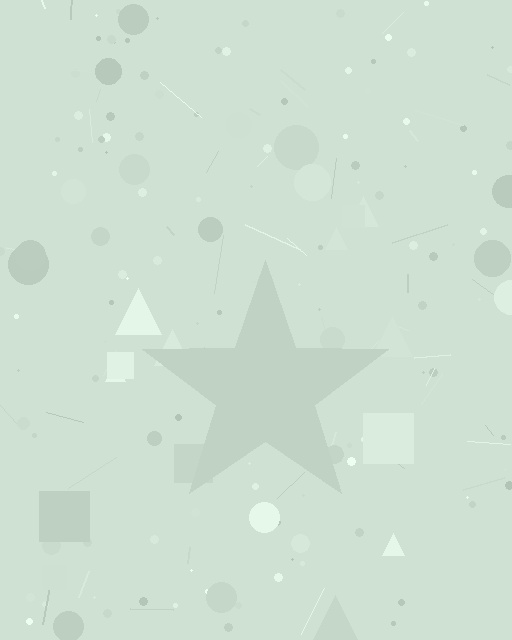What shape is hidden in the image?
A star is hidden in the image.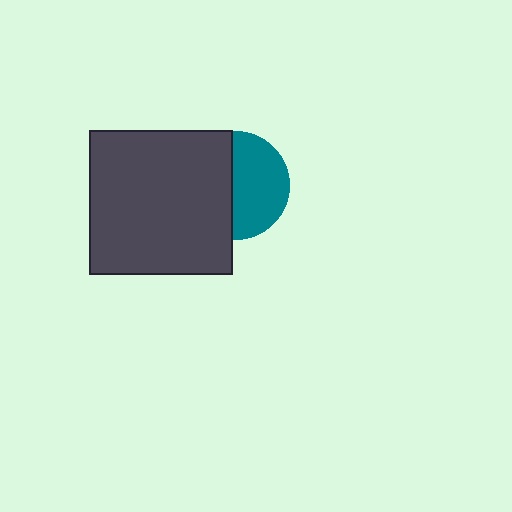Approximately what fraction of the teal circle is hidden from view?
Roughly 48% of the teal circle is hidden behind the dark gray square.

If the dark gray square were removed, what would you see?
You would see the complete teal circle.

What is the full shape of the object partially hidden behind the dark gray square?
The partially hidden object is a teal circle.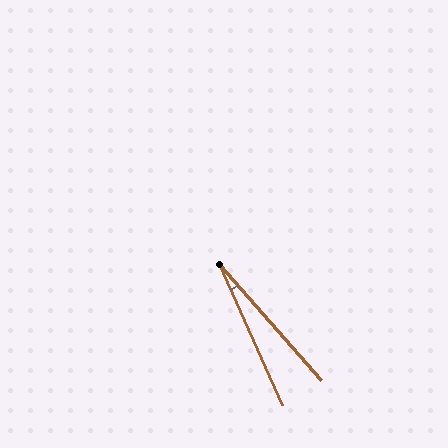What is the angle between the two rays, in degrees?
Approximately 17 degrees.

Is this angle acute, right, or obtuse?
It is acute.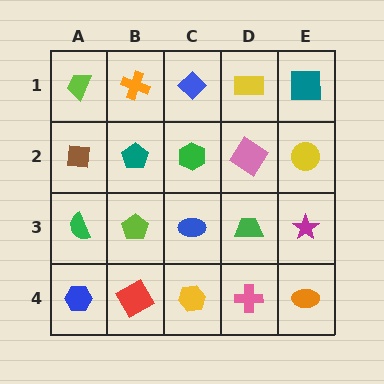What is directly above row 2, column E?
A teal square.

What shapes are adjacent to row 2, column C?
A blue diamond (row 1, column C), a blue ellipse (row 3, column C), a teal pentagon (row 2, column B), a pink diamond (row 2, column D).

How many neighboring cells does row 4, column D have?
3.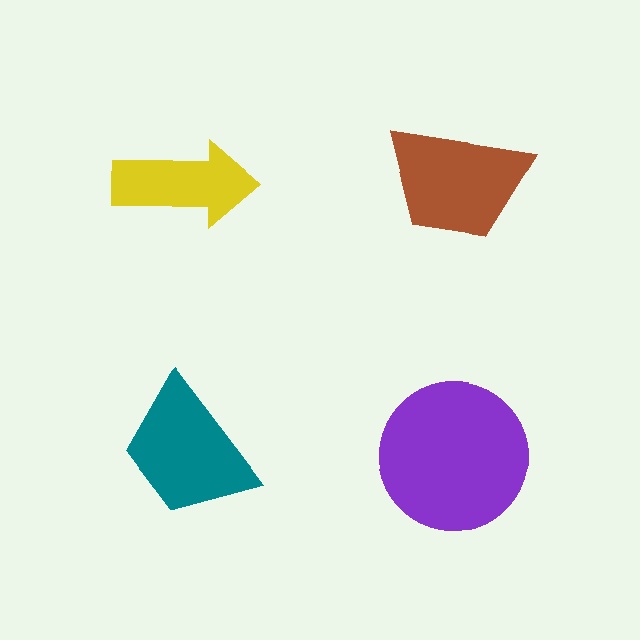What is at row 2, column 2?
A purple circle.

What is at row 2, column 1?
A teal trapezoid.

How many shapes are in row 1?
2 shapes.